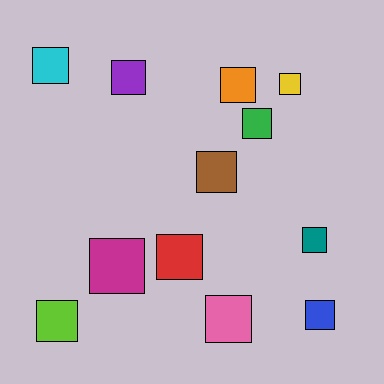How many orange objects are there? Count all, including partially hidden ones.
There is 1 orange object.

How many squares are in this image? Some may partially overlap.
There are 12 squares.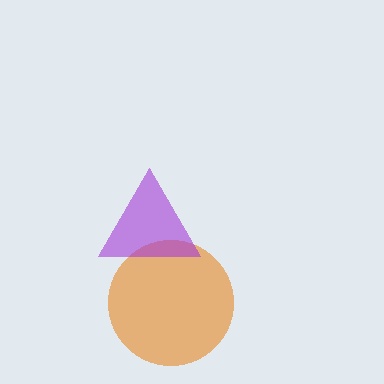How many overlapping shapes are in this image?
There are 2 overlapping shapes in the image.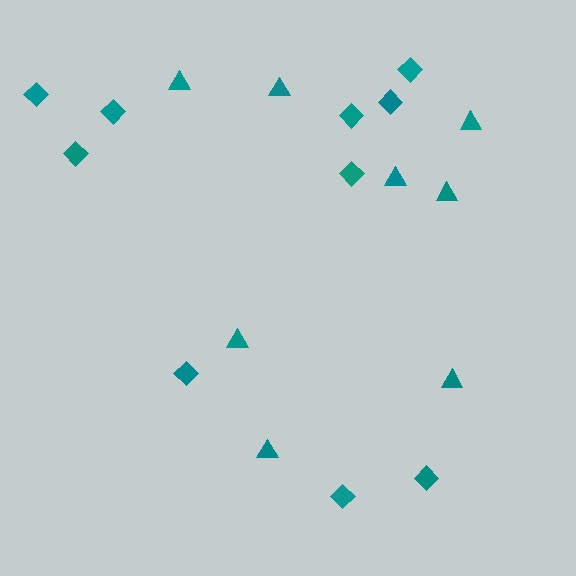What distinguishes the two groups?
There are 2 groups: one group of triangles (8) and one group of diamonds (10).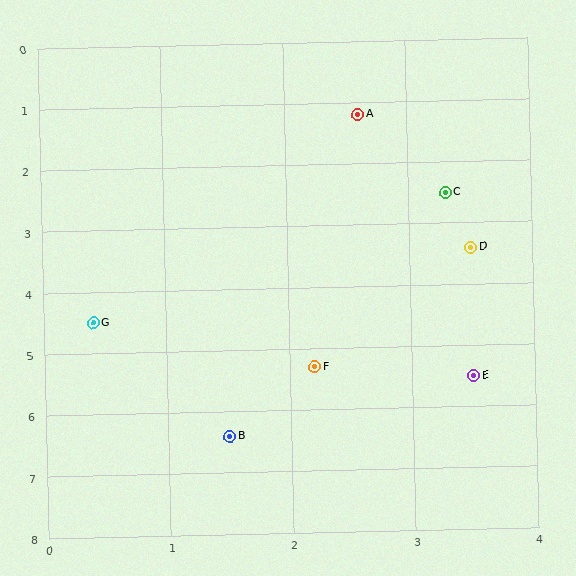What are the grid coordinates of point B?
Point B is at approximately (1.5, 6.4).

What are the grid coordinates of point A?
Point A is at approximately (2.6, 1.2).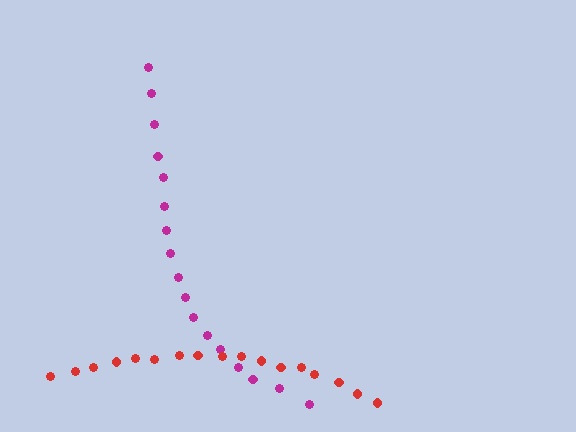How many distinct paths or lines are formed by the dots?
There are 2 distinct paths.